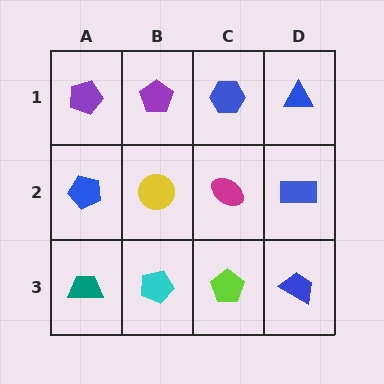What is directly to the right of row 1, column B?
A blue hexagon.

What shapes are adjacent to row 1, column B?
A yellow circle (row 2, column B), a purple pentagon (row 1, column A), a blue hexagon (row 1, column C).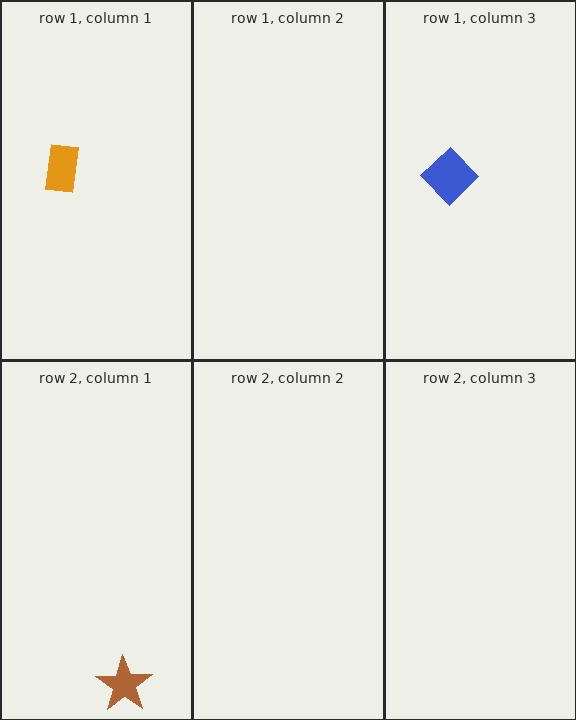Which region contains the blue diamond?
The row 1, column 3 region.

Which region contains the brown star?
The row 2, column 1 region.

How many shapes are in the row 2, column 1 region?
1.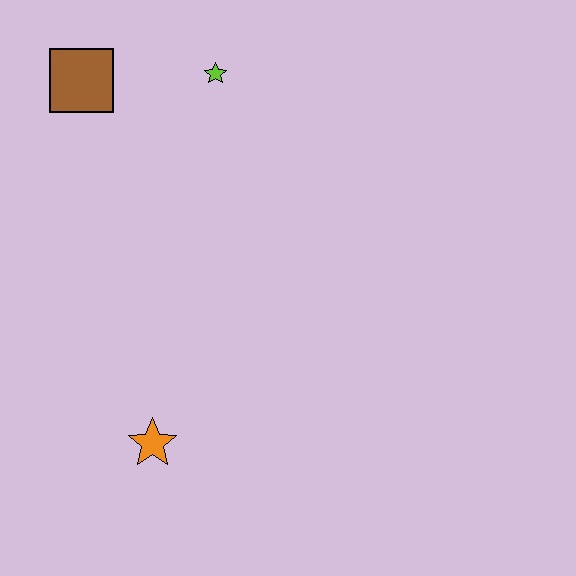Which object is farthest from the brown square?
The orange star is farthest from the brown square.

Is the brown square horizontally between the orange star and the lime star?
No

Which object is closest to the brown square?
The lime star is closest to the brown square.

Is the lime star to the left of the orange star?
No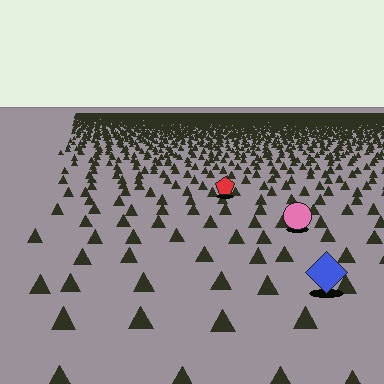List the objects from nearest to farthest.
From nearest to farthest: the blue diamond, the pink circle, the red pentagon.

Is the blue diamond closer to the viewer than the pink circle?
Yes. The blue diamond is closer — you can tell from the texture gradient: the ground texture is coarser near it.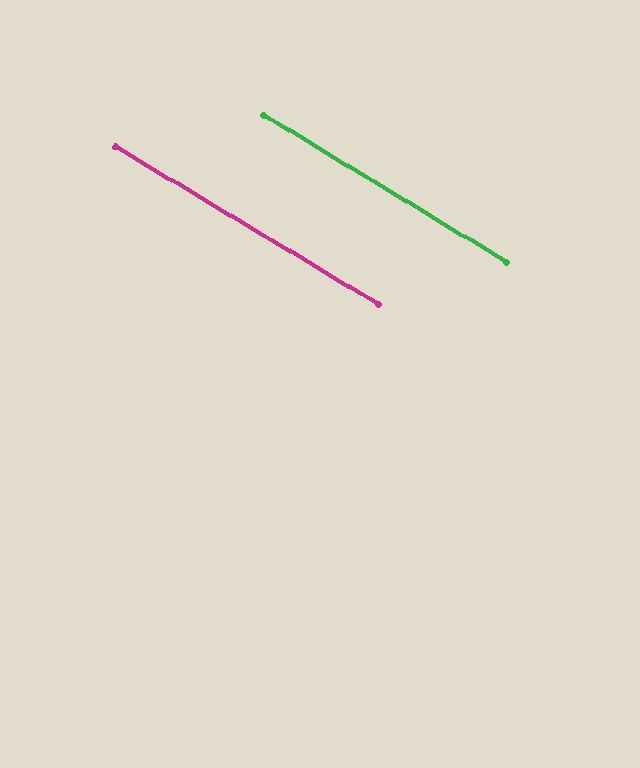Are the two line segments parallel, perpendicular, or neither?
Parallel — their directions differ by only 0.1°.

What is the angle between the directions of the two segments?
Approximately 0 degrees.